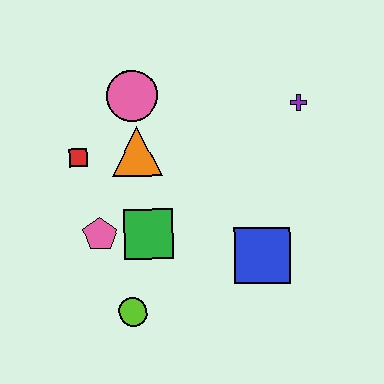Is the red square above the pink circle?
No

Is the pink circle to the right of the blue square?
No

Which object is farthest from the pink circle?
The lime circle is farthest from the pink circle.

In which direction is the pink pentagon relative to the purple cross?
The pink pentagon is to the left of the purple cross.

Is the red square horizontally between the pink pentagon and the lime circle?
No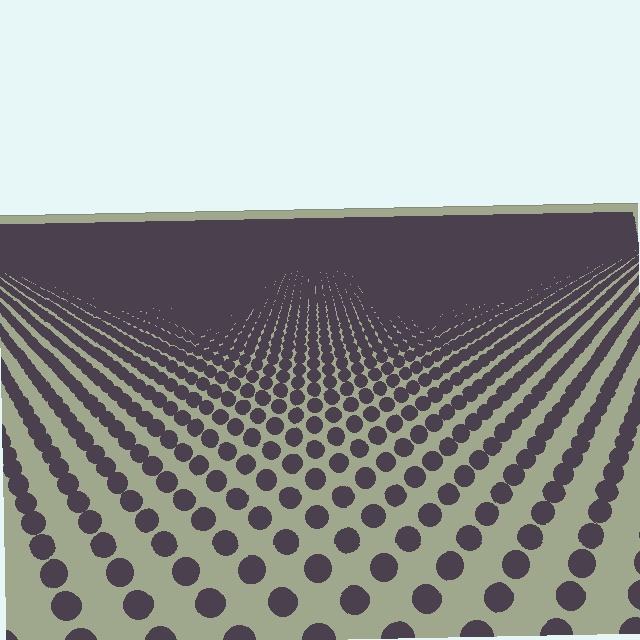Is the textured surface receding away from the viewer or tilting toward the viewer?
The surface is receding away from the viewer. Texture elements get smaller and denser toward the top.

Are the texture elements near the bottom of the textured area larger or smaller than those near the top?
Larger. Near the bottom, elements are closer to the viewer and appear at a bigger on-screen size.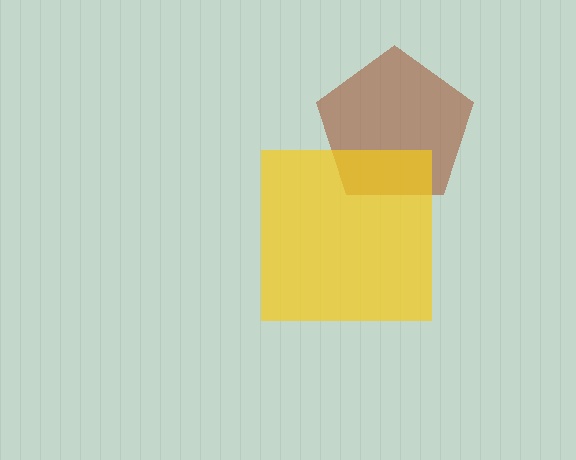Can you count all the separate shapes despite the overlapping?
Yes, there are 2 separate shapes.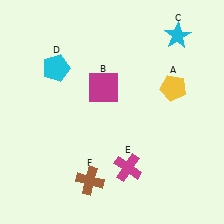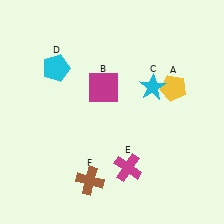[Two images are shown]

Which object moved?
The cyan star (C) moved down.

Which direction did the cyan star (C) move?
The cyan star (C) moved down.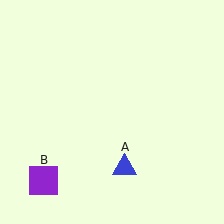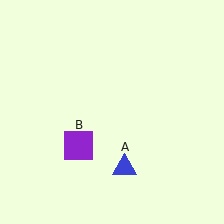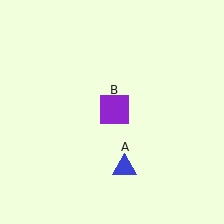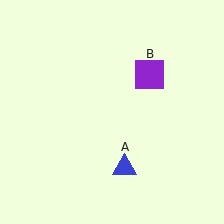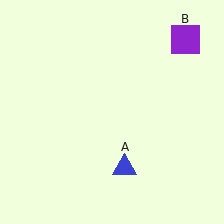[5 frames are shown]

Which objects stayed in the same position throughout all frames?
Blue triangle (object A) remained stationary.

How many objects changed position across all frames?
1 object changed position: purple square (object B).